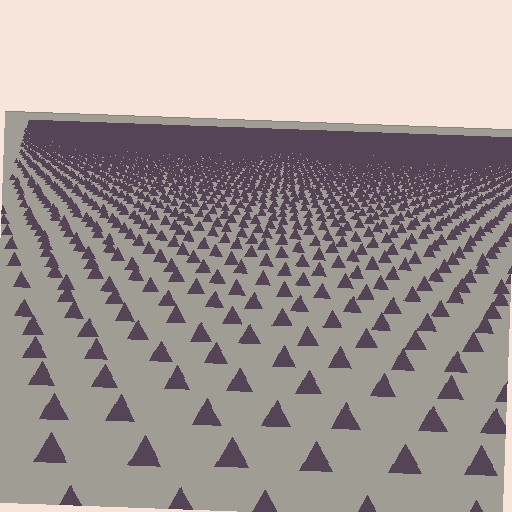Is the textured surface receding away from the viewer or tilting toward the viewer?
The surface is receding away from the viewer. Texture elements get smaller and denser toward the top.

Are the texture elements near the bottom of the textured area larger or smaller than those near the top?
Larger. Near the bottom, elements are closer to the viewer and appear at a bigger on-screen size.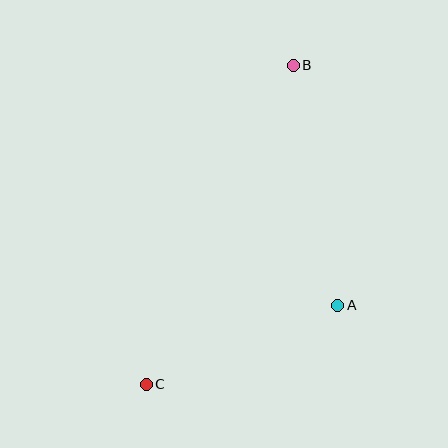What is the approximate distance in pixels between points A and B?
The distance between A and B is approximately 244 pixels.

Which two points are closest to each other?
Points A and C are closest to each other.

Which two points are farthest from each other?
Points B and C are farthest from each other.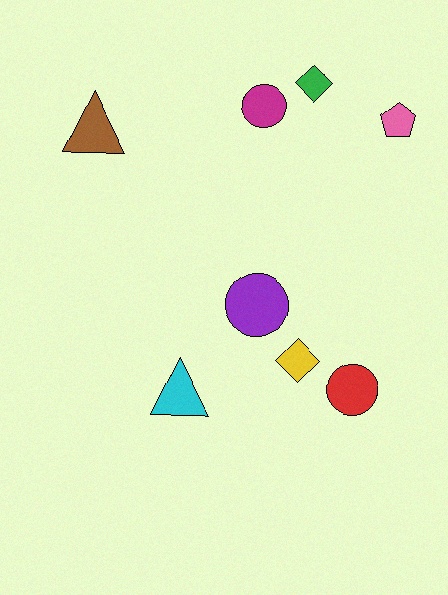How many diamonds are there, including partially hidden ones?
There are 2 diamonds.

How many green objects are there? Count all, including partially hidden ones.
There is 1 green object.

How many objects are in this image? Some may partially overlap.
There are 8 objects.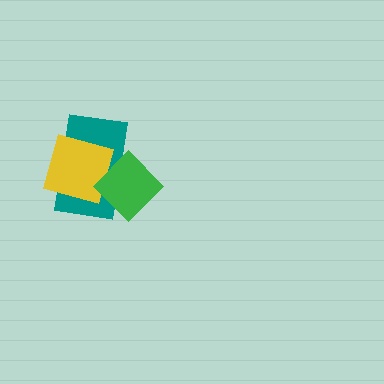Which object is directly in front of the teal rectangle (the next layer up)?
The yellow square is directly in front of the teal rectangle.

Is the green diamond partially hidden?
No, no other shape covers it.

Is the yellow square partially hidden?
Yes, it is partially covered by another shape.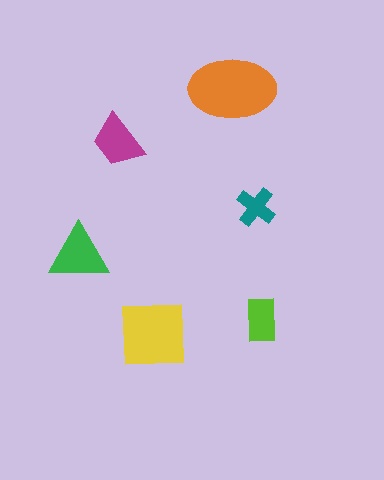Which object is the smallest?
The teal cross.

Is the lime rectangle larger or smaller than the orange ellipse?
Smaller.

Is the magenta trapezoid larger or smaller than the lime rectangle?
Larger.